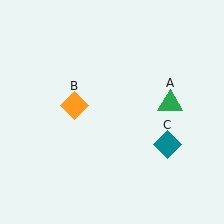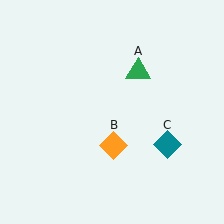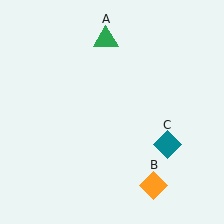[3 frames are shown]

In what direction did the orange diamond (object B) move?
The orange diamond (object B) moved down and to the right.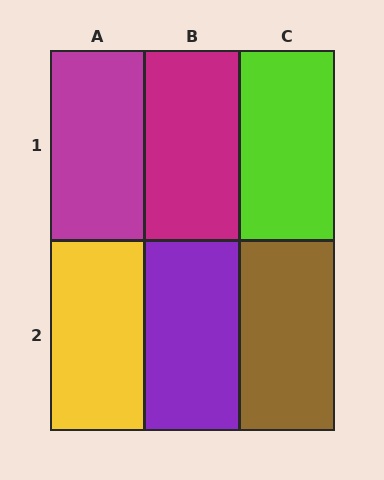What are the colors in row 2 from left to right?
Yellow, purple, brown.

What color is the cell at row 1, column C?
Lime.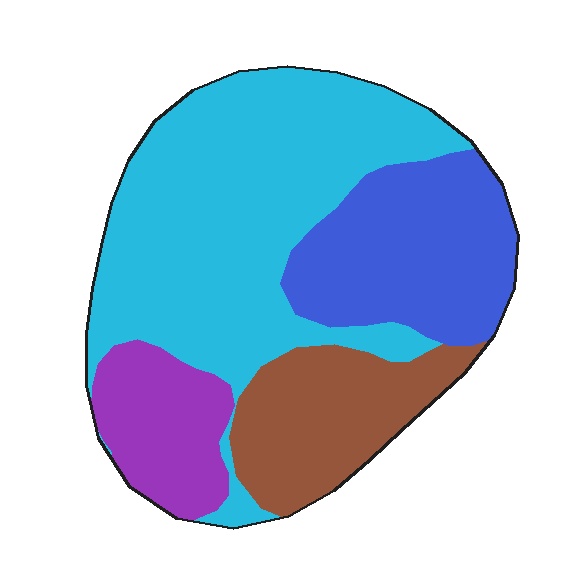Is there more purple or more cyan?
Cyan.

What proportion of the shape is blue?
Blue covers 22% of the shape.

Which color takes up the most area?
Cyan, at roughly 50%.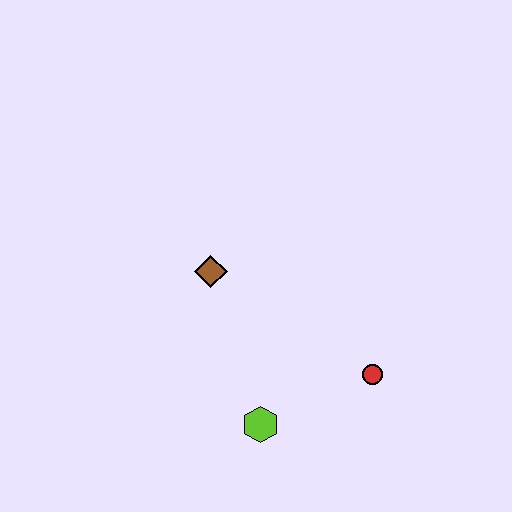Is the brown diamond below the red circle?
No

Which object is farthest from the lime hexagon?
The brown diamond is farthest from the lime hexagon.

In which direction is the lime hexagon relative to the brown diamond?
The lime hexagon is below the brown diamond.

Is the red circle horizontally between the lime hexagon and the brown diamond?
No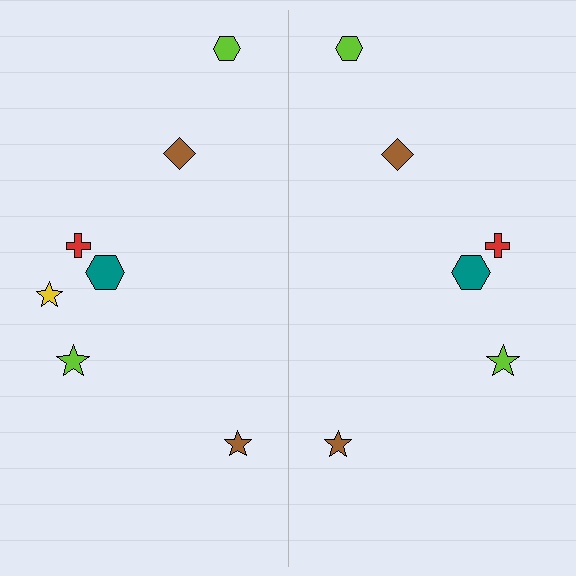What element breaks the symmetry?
A yellow star is missing from the right side.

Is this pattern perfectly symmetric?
No, the pattern is not perfectly symmetric. A yellow star is missing from the right side.